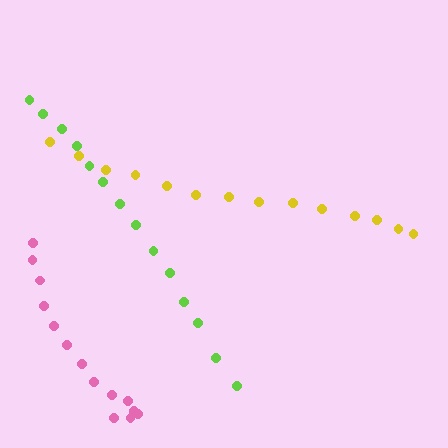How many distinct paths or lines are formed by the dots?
There are 3 distinct paths.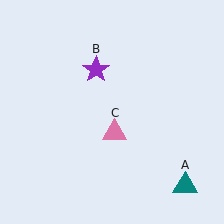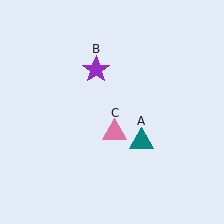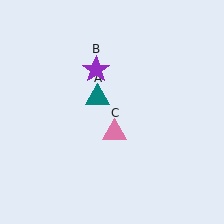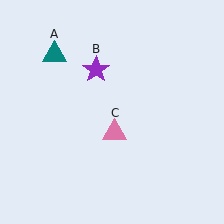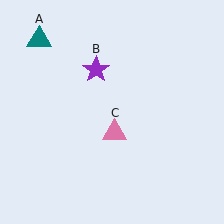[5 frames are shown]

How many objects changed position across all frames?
1 object changed position: teal triangle (object A).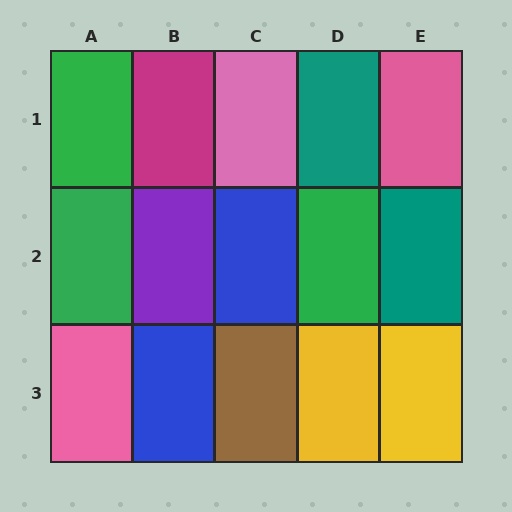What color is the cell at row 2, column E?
Teal.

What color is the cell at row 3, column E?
Yellow.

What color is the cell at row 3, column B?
Blue.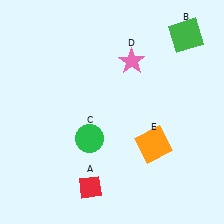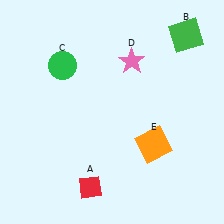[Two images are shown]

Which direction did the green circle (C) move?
The green circle (C) moved up.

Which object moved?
The green circle (C) moved up.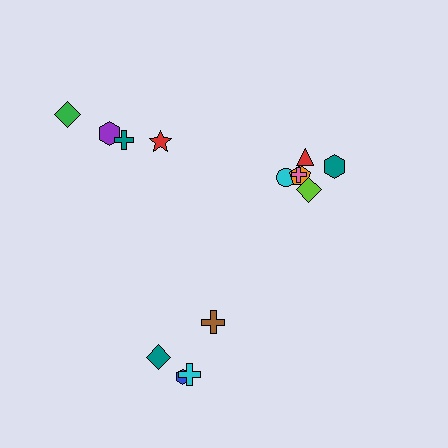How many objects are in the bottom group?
There are 4 objects.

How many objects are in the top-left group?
There are 4 objects.